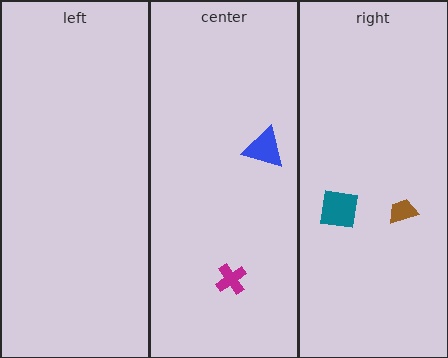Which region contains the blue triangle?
The center region.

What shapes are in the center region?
The magenta cross, the blue triangle.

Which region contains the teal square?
The right region.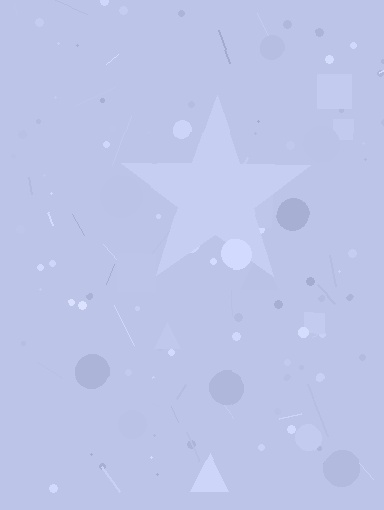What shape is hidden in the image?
A star is hidden in the image.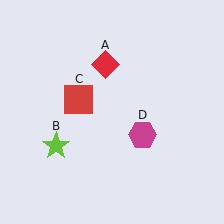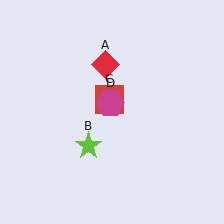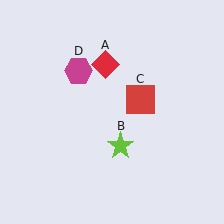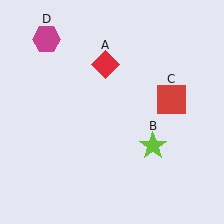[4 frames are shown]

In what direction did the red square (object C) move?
The red square (object C) moved right.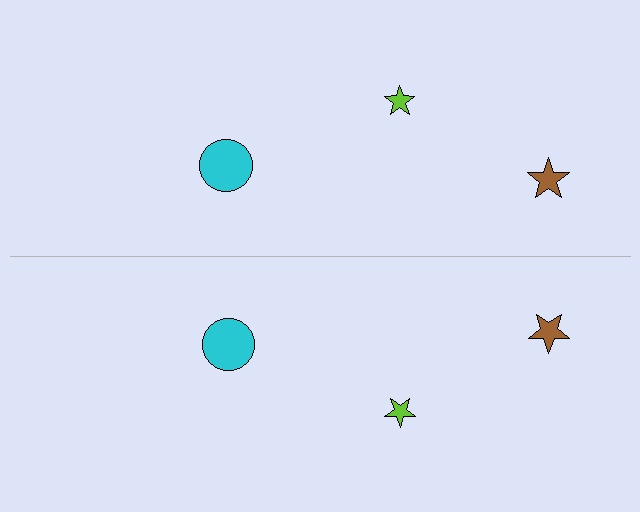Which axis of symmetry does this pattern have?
The pattern has a horizontal axis of symmetry running through the center of the image.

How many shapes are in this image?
There are 6 shapes in this image.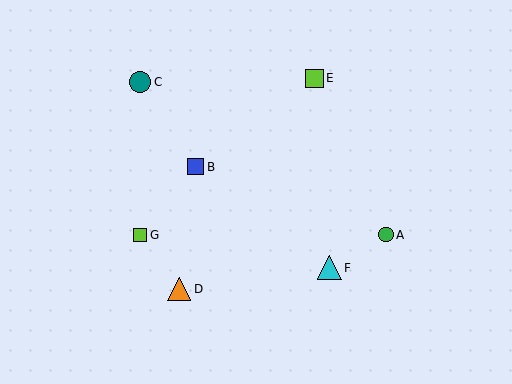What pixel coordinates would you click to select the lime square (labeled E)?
Click at (314, 78) to select the lime square E.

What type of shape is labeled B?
Shape B is a blue square.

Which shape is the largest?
The orange triangle (labeled D) is the largest.